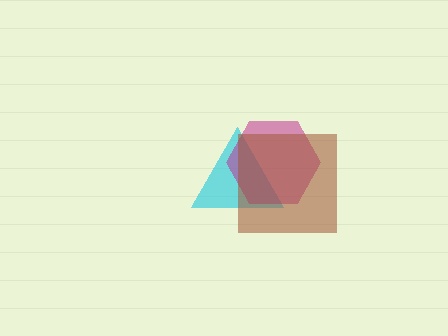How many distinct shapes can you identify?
There are 3 distinct shapes: a cyan triangle, a magenta hexagon, a brown square.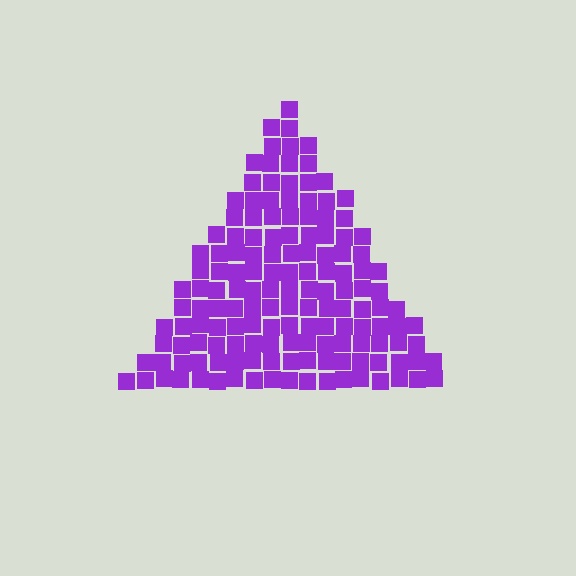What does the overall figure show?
The overall figure shows a triangle.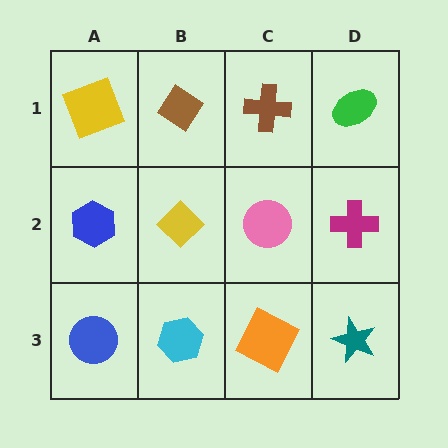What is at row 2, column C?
A pink circle.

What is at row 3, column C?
An orange square.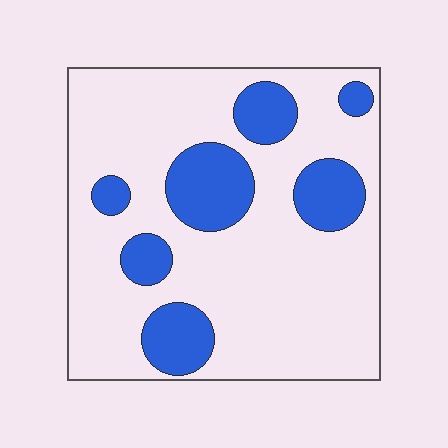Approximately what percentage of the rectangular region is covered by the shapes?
Approximately 25%.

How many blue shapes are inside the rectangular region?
7.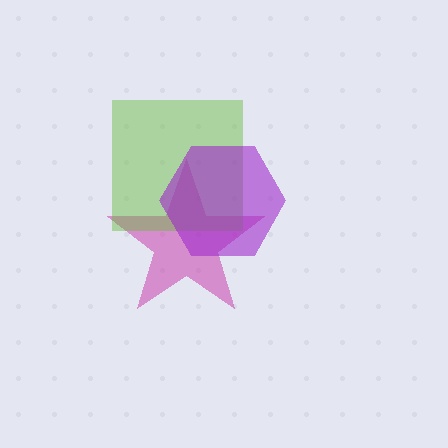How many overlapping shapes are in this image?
There are 3 overlapping shapes in the image.